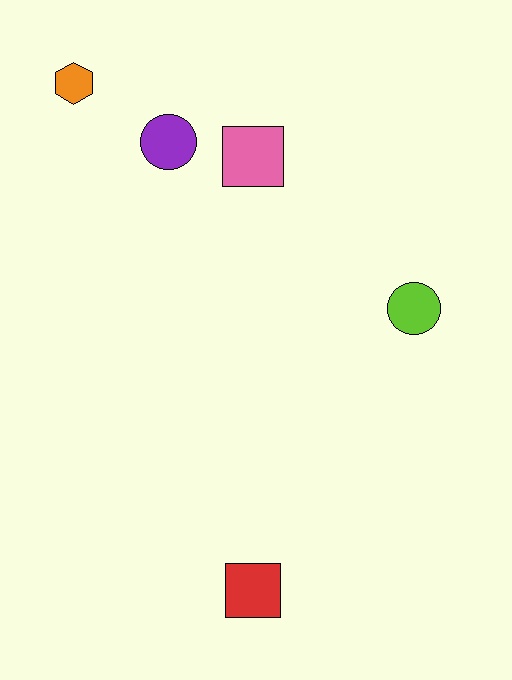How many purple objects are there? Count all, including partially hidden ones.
There is 1 purple object.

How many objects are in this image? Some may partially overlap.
There are 5 objects.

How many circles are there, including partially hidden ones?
There are 2 circles.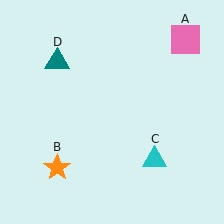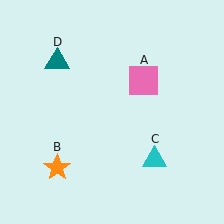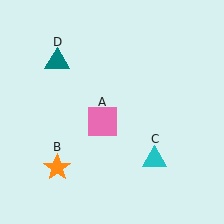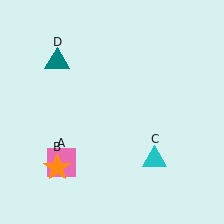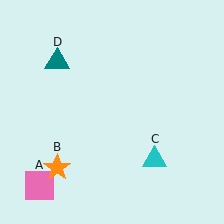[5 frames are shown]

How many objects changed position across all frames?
1 object changed position: pink square (object A).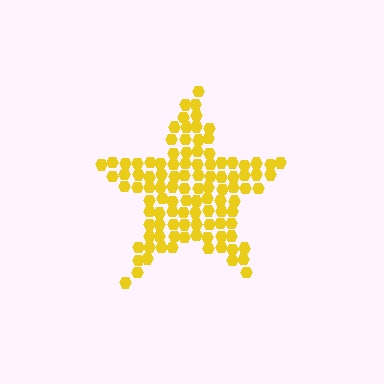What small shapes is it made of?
It is made of small hexagons.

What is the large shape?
The large shape is a star.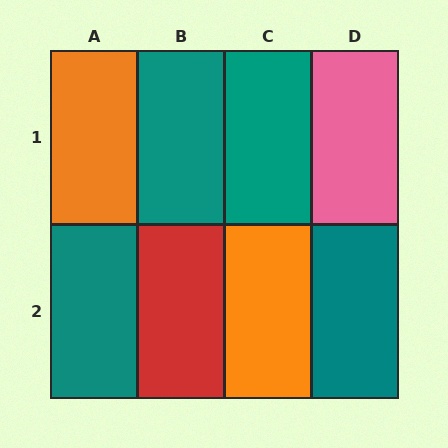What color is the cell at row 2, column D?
Teal.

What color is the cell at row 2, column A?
Teal.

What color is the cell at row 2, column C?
Orange.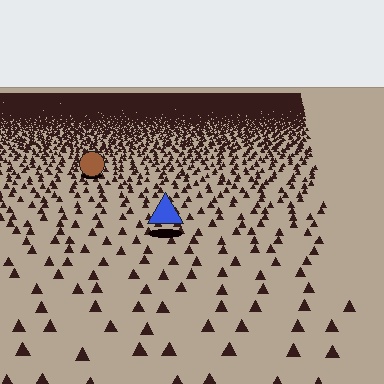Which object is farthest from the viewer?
The brown circle is farthest from the viewer. It appears smaller and the ground texture around it is denser.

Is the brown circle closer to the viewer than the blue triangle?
No. The blue triangle is closer — you can tell from the texture gradient: the ground texture is coarser near it.